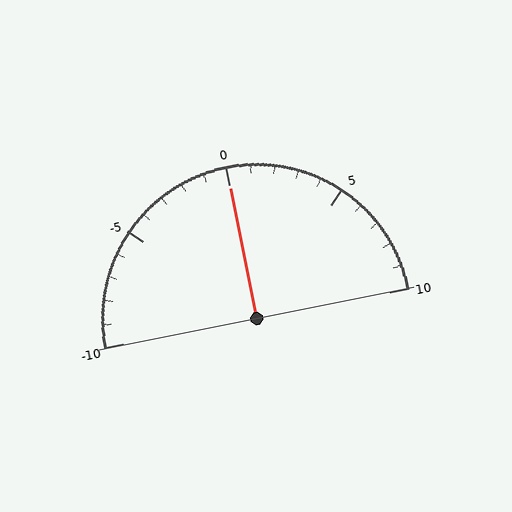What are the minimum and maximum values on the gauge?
The gauge ranges from -10 to 10.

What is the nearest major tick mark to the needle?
The nearest major tick mark is 0.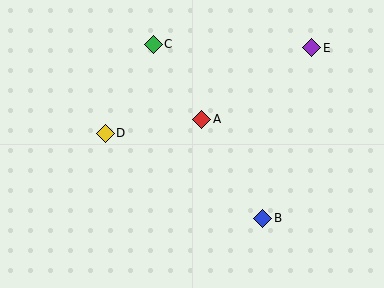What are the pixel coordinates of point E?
Point E is at (312, 48).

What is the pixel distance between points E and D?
The distance between E and D is 224 pixels.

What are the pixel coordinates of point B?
Point B is at (263, 218).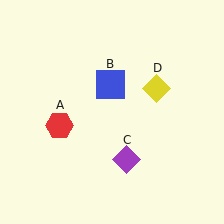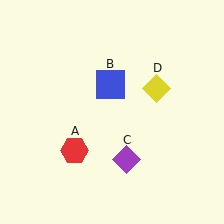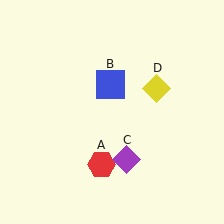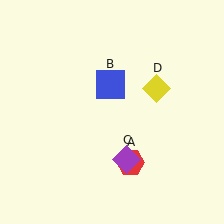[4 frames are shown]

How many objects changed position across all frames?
1 object changed position: red hexagon (object A).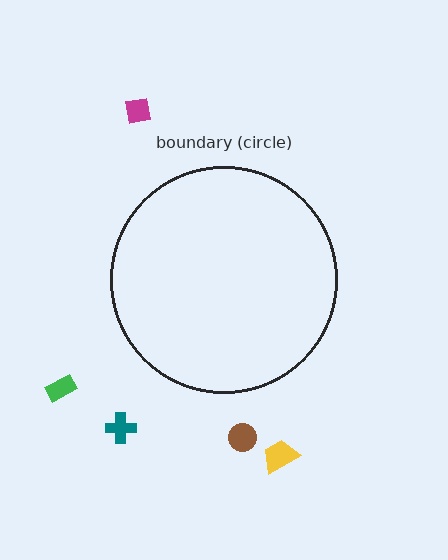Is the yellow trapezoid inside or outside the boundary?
Outside.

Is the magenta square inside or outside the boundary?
Outside.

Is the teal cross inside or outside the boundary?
Outside.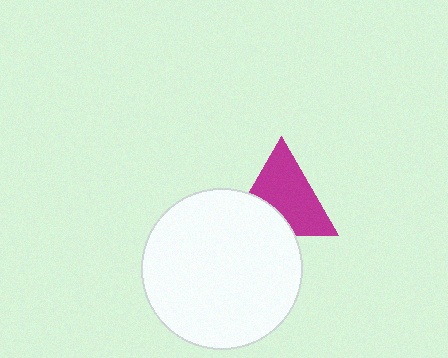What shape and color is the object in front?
The object in front is a white circle.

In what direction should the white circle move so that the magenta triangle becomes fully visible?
The white circle should move down. That is the shortest direction to clear the overlap and leave the magenta triangle fully visible.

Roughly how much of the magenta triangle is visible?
Most of it is visible (roughly 68%).